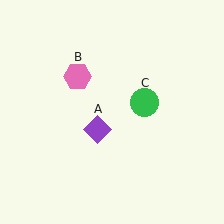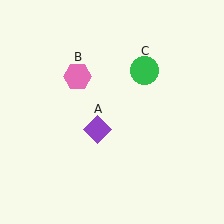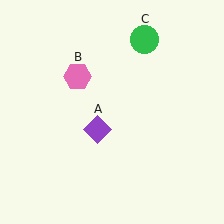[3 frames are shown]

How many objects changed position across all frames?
1 object changed position: green circle (object C).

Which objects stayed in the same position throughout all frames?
Purple diamond (object A) and pink hexagon (object B) remained stationary.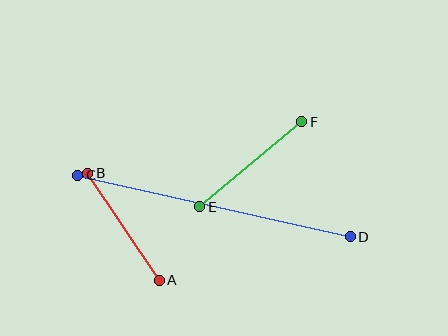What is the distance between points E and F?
The distance is approximately 133 pixels.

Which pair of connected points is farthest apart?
Points C and D are farthest apart.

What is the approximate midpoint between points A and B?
The midpoint is at approximately (123, 227) pixels.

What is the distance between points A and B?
The distance is approximately 128 pixels.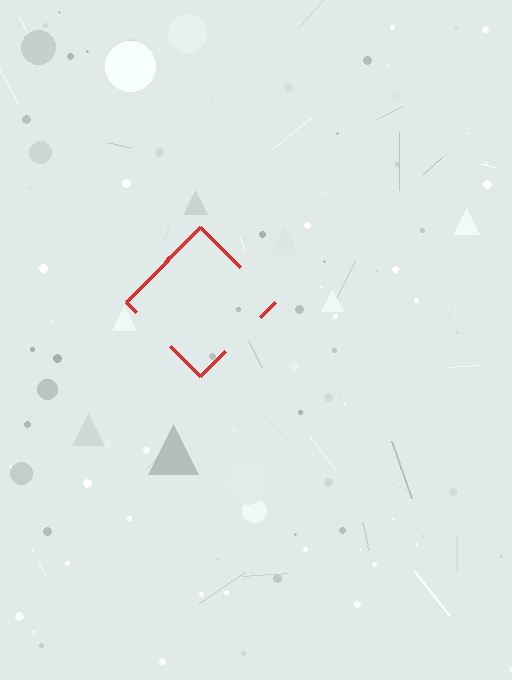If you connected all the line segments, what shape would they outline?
They would outline a diamond.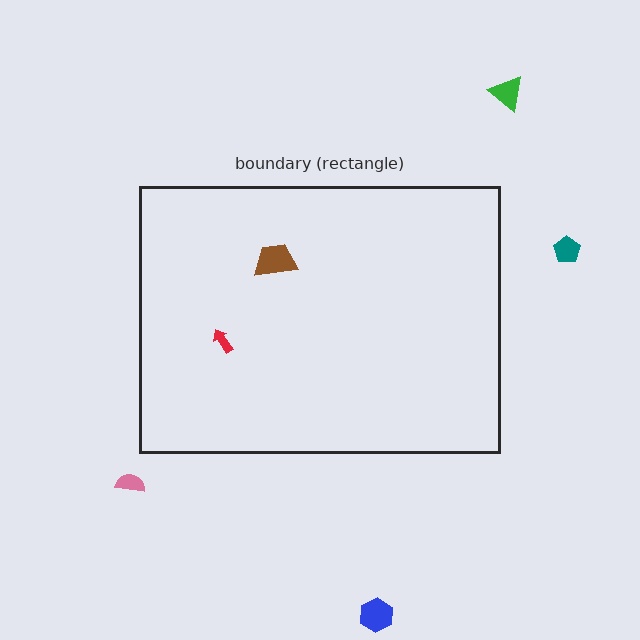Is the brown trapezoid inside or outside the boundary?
Inside.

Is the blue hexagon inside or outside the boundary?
Outside.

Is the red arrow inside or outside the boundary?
Inside.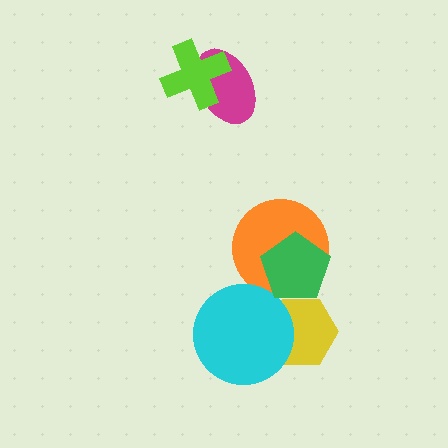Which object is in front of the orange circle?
The green pentagon is in front of the orange circle.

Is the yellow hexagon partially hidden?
Yes, it is partially covered by another shape.